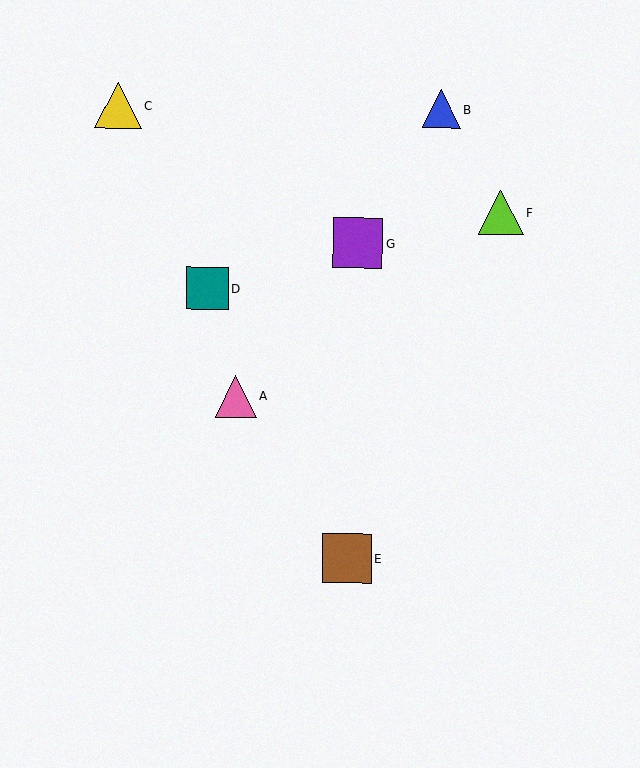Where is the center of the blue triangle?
The center of the blue triangle is at (442, 109).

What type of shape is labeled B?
Shape B is a blue triangle.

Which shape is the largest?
The purple square (labeled G) is the largest.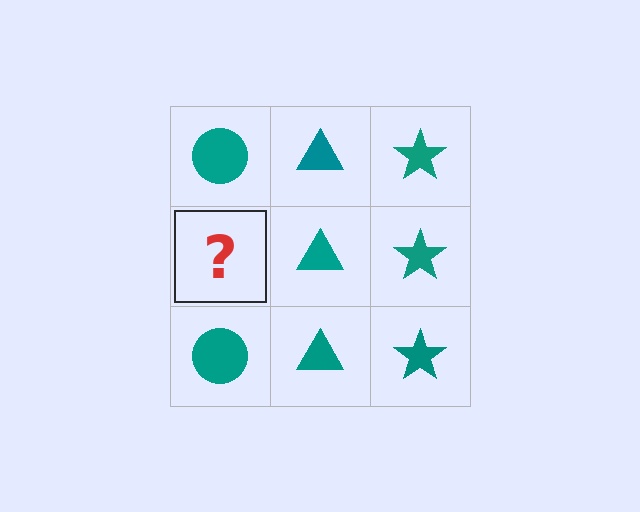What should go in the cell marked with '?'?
The missing cell should contain a teal circle.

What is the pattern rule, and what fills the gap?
The rule is that each column has a consistent shape. The gap should be filled with a teal circle.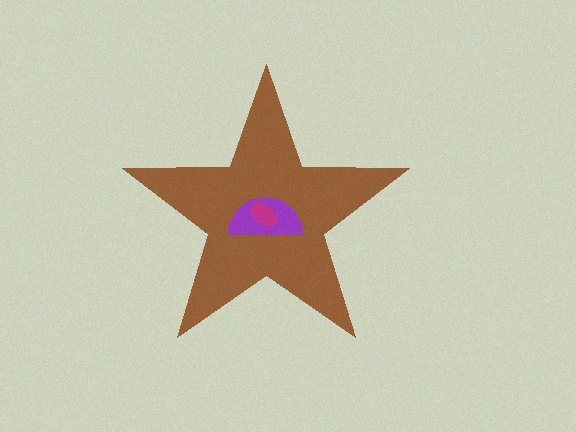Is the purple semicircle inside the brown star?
Yes.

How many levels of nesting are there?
3.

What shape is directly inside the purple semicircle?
The magenta ellipse.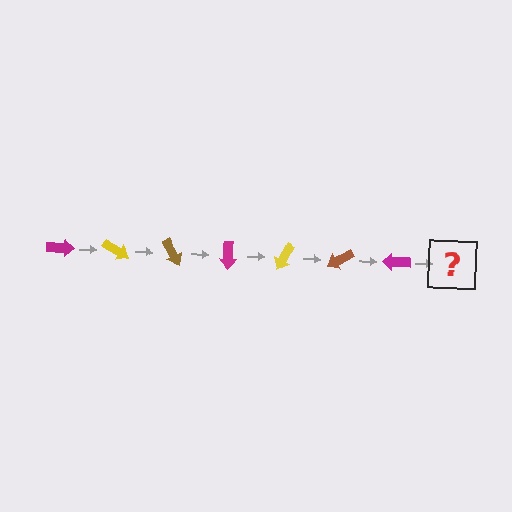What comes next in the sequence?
The next element should be a yellow arrow, rotated 210 degrees from the start.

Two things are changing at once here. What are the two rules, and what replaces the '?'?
The two rules are that it rotates 30 degrees each step and the color cycles through magenta, yellow, and brown. The '?' should be a yellow arrow, rotated 210 degrees from the start.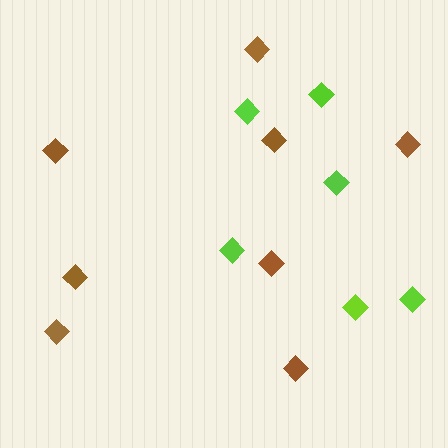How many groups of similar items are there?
There are 2 groups: one group of lime diamonds (6) and one group of brown diamonds (8).